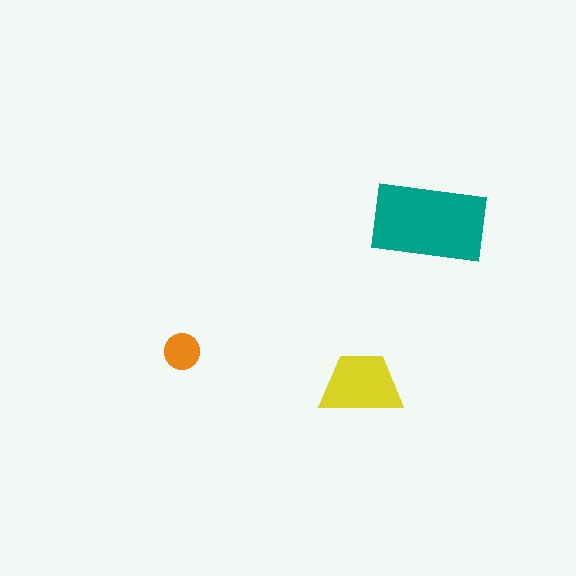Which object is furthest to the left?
The orange circle is leftmost.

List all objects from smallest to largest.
The orange circle, the yellow trapezoid, the teal rectangle.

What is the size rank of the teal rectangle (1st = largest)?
1st.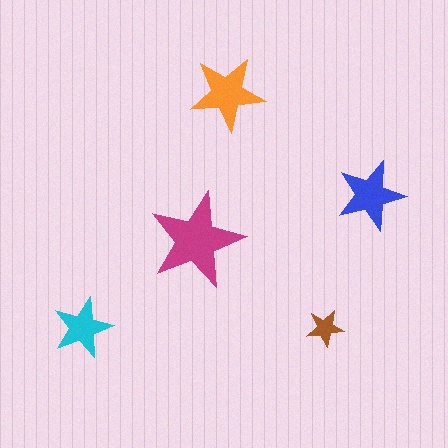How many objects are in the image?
There are 5 objects in the image.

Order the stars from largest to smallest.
the magenta one, the orange one, the blue one, the cyan one, the brown one.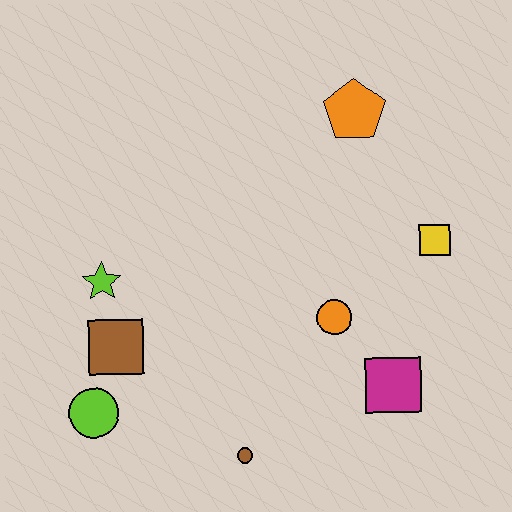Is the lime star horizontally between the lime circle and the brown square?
Yes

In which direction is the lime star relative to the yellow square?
The lime star is to the left of the yellow square.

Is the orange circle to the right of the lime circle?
Yes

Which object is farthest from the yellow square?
The lime circle is farthest from the yellow square.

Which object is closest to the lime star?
The brown square is closest to the lime star.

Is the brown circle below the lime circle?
Yes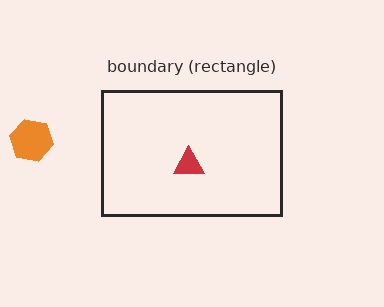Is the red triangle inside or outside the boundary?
Inside.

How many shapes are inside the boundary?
1 inside, 1 outside.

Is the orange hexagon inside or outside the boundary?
Outside.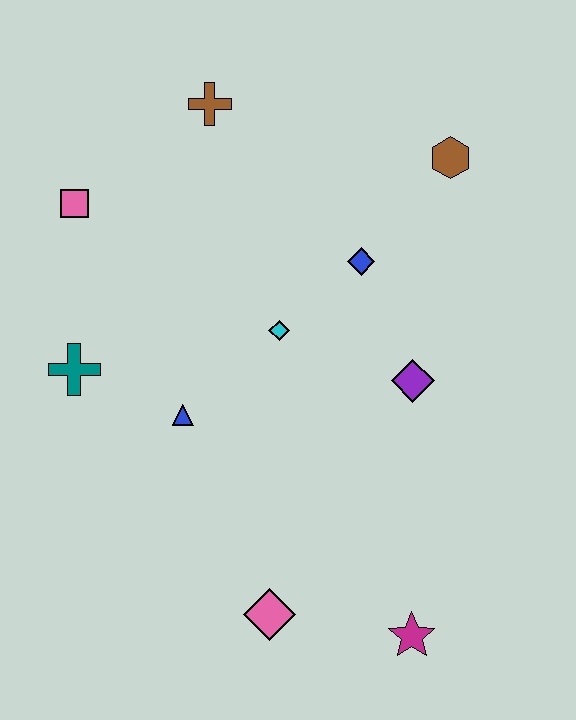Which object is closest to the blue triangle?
The teal cross is closest to the blue triangle.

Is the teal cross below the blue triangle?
No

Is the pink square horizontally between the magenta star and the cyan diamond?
No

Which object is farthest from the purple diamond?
The pink square is farthest from the purple diamond.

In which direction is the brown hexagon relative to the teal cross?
The brown hexagon is to the right of the teal cross.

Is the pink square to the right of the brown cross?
No